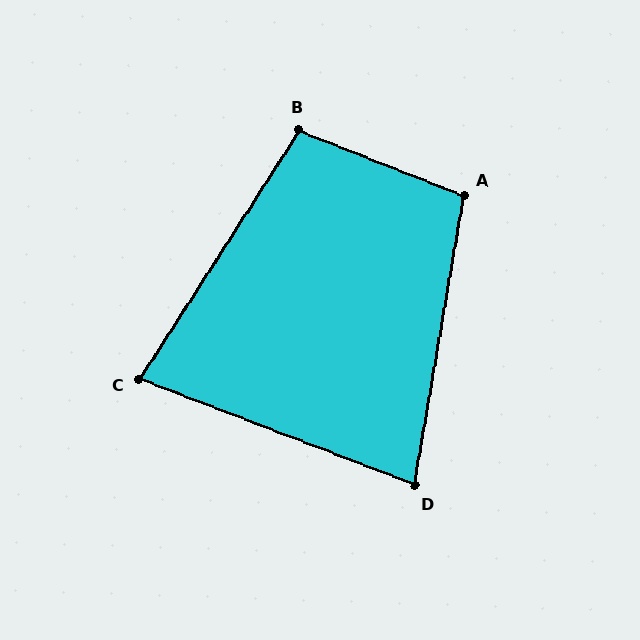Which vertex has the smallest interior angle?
C, at approximately 78 degrees.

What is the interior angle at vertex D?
Approximately 79 degrees (acute).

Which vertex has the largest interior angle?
A, at approximately 102 degrees.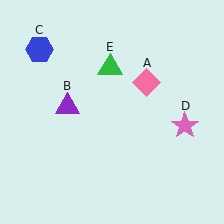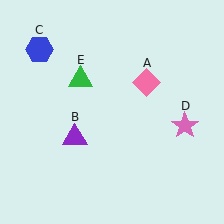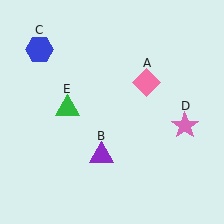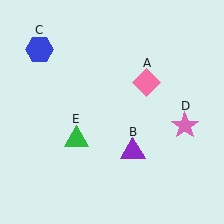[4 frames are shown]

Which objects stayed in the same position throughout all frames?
Pink diamond (object A) and blue hexagon (object C) and pink star (object D) remained stationary.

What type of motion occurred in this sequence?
The purple triangle (object B), green triangle (object E) rotated counterclockwise around the center of the scene.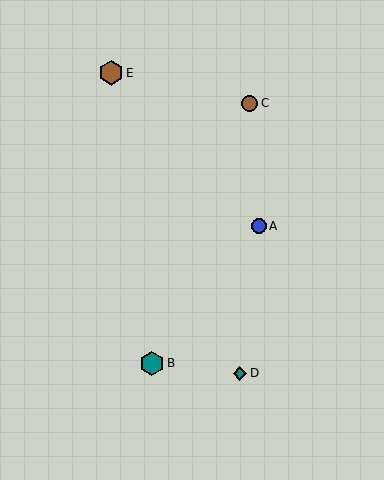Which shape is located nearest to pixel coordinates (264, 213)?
The blue circle (labeled A) at (259, 226) is nearest to that location.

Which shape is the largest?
The brown hexagon (labeled E) is the largest.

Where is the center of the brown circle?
The center of the brown circle is at (250, 103).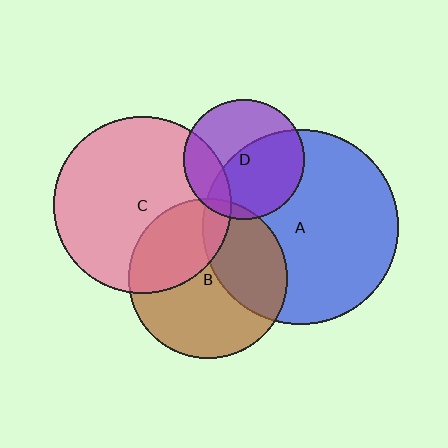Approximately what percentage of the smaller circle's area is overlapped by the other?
Approximately 35%.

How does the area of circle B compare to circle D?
Approximately 1.7 times.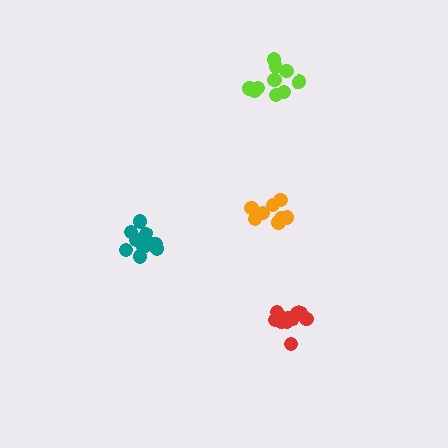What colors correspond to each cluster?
The clusters are colored: red, lime, teal, orange.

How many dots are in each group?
Group 1: 11 dots, Group 2: 10 dots, Group 3: 11 dots, Group 4: 8 dots (40 total).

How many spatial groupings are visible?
There are 4 spatial groupings.